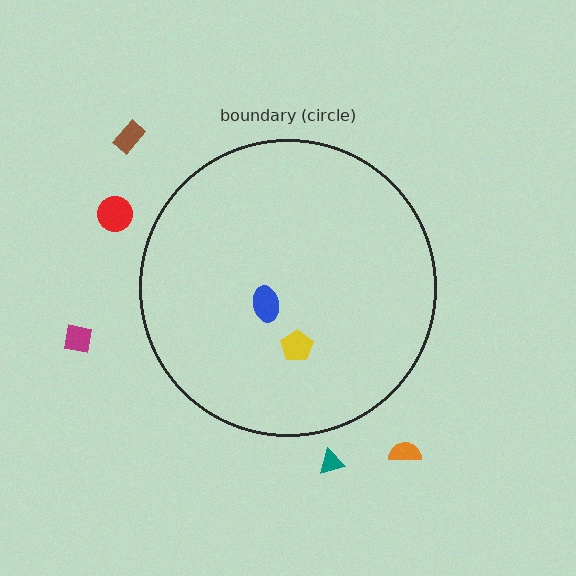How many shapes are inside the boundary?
2 inside, 5 outside.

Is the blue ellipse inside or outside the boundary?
Inside.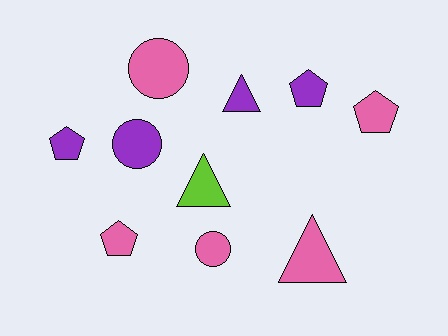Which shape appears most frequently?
Pentagon, with 4 objects.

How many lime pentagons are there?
There are no lime pentagons.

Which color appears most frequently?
Pink, with 5 objects.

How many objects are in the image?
There are 10 objects.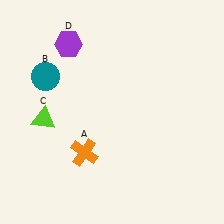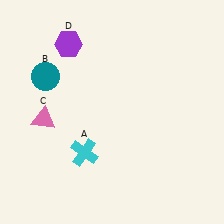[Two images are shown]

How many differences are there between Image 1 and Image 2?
There are 2 differences between the two images.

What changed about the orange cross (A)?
In Image 1, A is orange. In Image 2, it changed to cyan.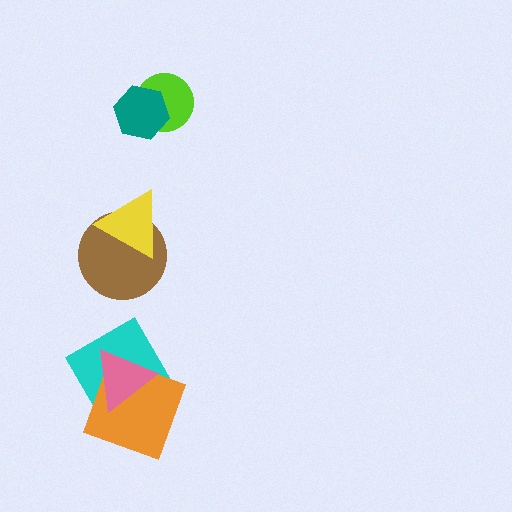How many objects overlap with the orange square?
2 objects overlap with the orange square.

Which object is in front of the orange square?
The pink triangle is in front of the orange square.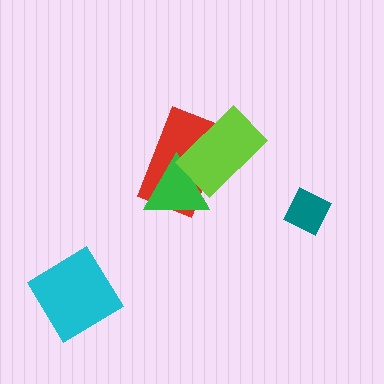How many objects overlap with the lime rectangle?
2 objects overlap with the lime rectangle.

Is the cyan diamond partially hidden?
No, no other shape covers it.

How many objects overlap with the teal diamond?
0 objects overlap with the teal diamond.